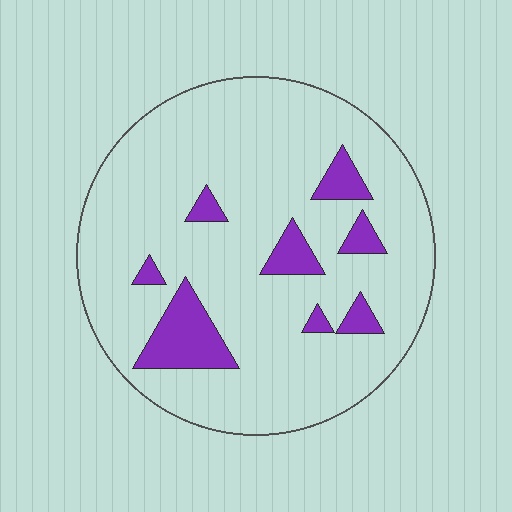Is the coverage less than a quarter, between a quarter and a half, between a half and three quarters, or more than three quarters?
Less than a quarter.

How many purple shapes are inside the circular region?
8.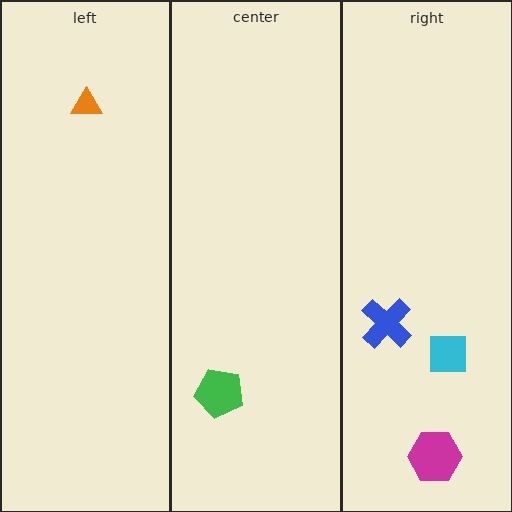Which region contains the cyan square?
The right region.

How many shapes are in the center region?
1.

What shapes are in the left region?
The orange triangle.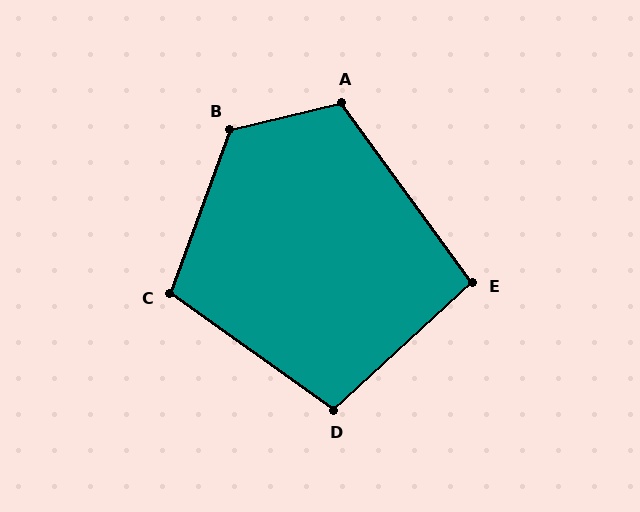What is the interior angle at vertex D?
Approximately 102 degrees (obtuse).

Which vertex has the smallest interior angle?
E, at approximately 97 degrees.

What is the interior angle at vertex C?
Approximately 105 degrees (obtuse).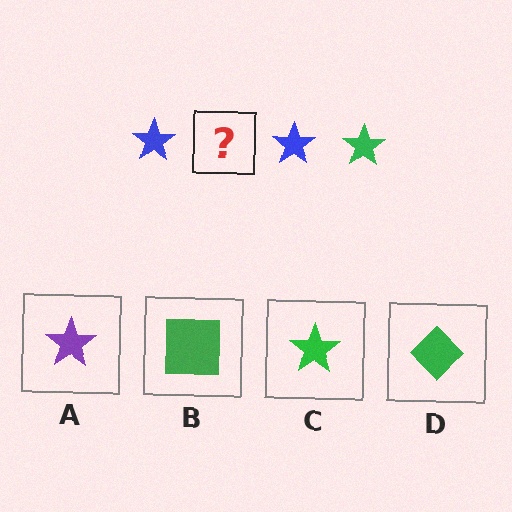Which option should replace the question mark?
Option C.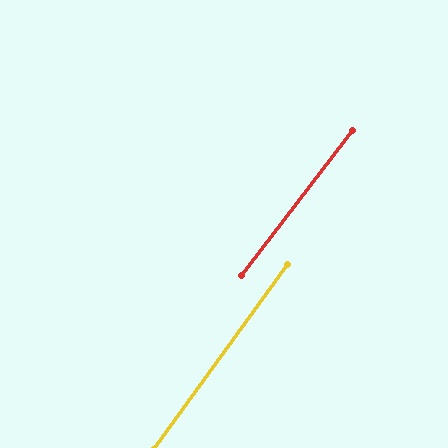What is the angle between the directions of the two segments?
Approximately 2 degrees.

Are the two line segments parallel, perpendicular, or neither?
Parallel — their directions differ by only 1.6°.